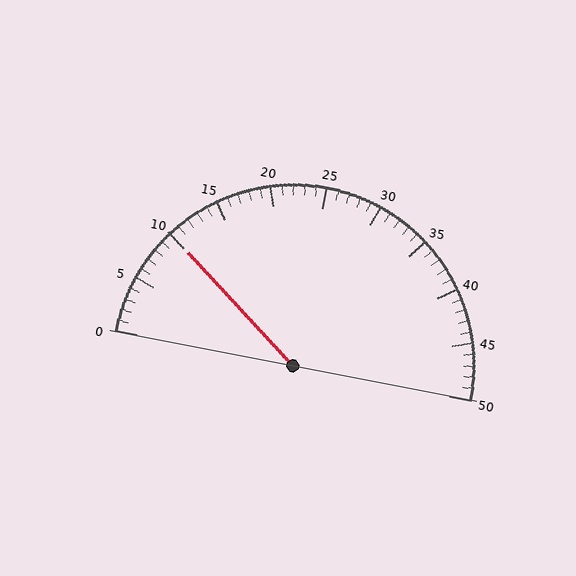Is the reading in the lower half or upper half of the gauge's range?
The reading is in the lower half of the range (0 to 50).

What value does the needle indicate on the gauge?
The needle indicates approximately 10.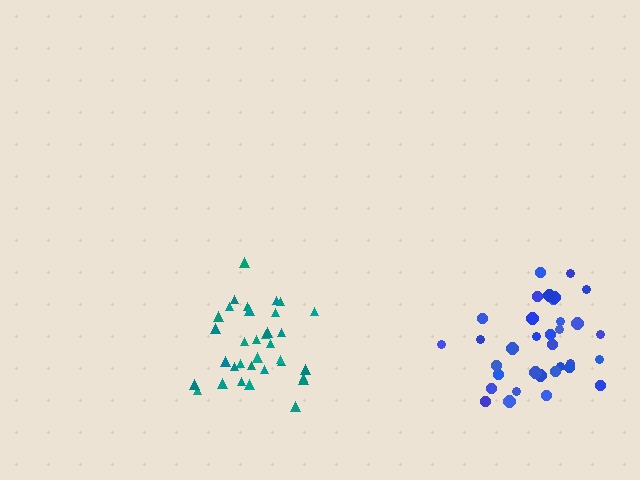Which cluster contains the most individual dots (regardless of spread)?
Blue (34).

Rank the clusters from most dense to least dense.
teal, blue.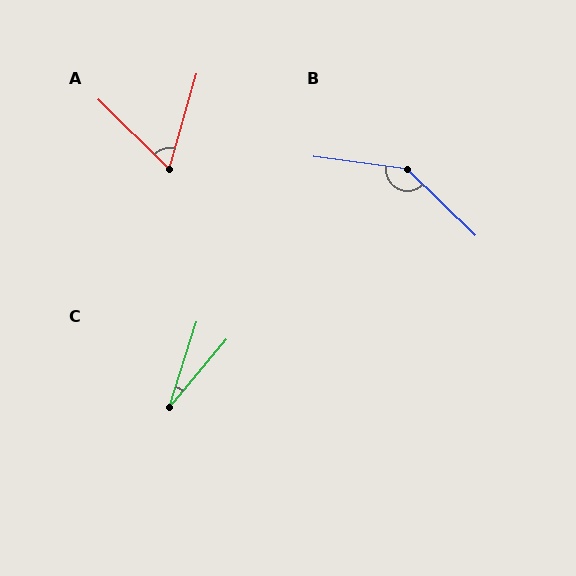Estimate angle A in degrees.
Approximately 61 degrees.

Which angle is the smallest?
C, at approximately 22 degrees.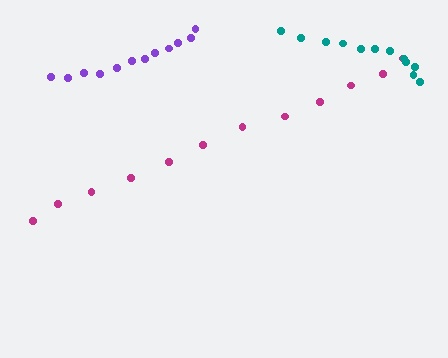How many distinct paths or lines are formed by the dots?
There are 3 distinct paths.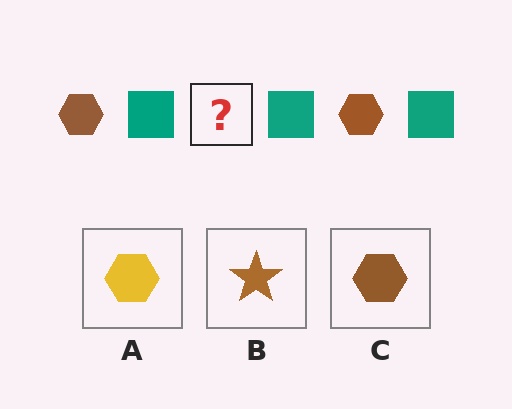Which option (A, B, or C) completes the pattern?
C.